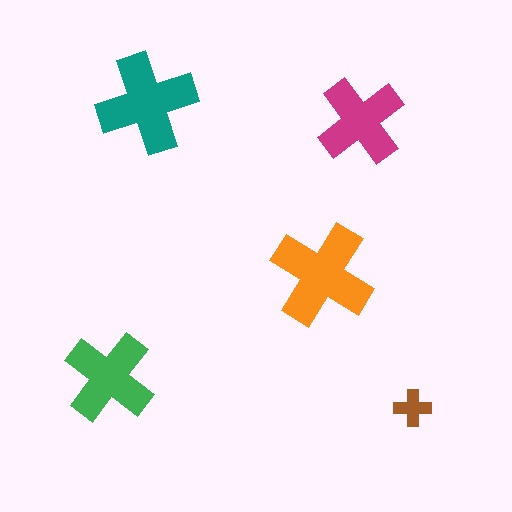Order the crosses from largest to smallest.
the orange one, the teal one, the green one, the magenta one, the brown one.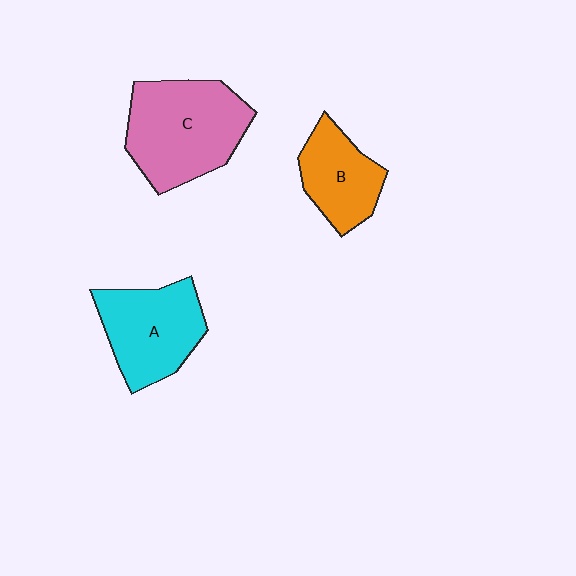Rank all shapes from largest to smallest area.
From largest to smallest: C (pink), A (cyan), B (orange).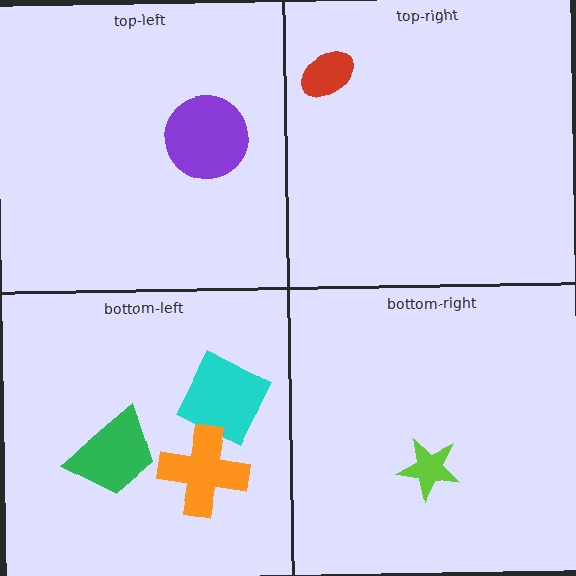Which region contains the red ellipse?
The top-right region.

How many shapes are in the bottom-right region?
1.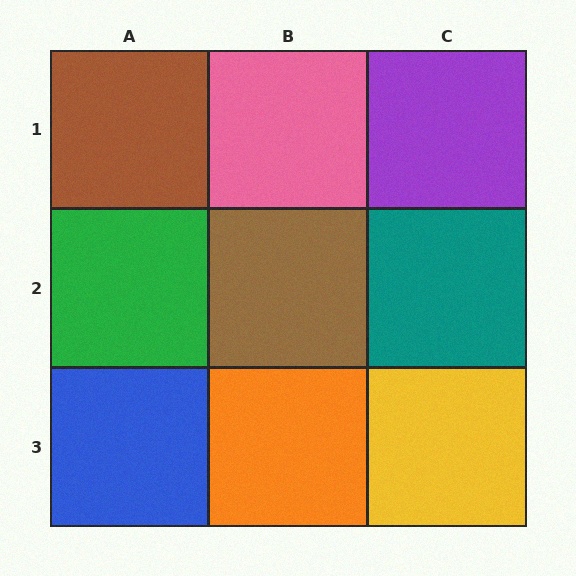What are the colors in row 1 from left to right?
Brown, pink, purple.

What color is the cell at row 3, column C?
Yellow.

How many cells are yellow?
1 cell is yellow.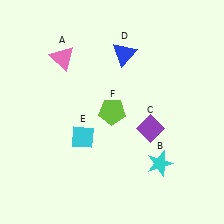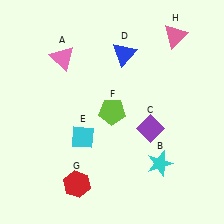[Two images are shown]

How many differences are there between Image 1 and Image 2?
There are 2 differences between the two images.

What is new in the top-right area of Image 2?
A pink triangle (H) was added in the top-right area of Image 2.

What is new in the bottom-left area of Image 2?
A red hexagon (G) was added in the bottom-left area of Image 2.